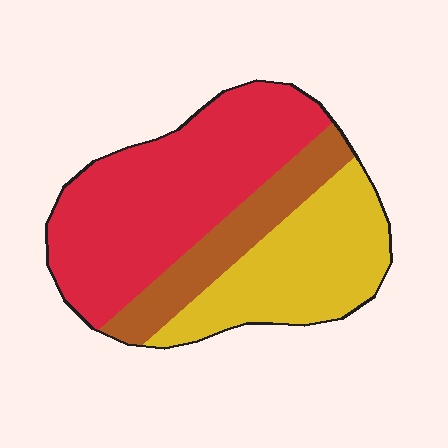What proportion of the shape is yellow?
Yellow covers 31% of the shape.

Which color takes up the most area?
Red, at roughly 50%.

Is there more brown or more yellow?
Yellow.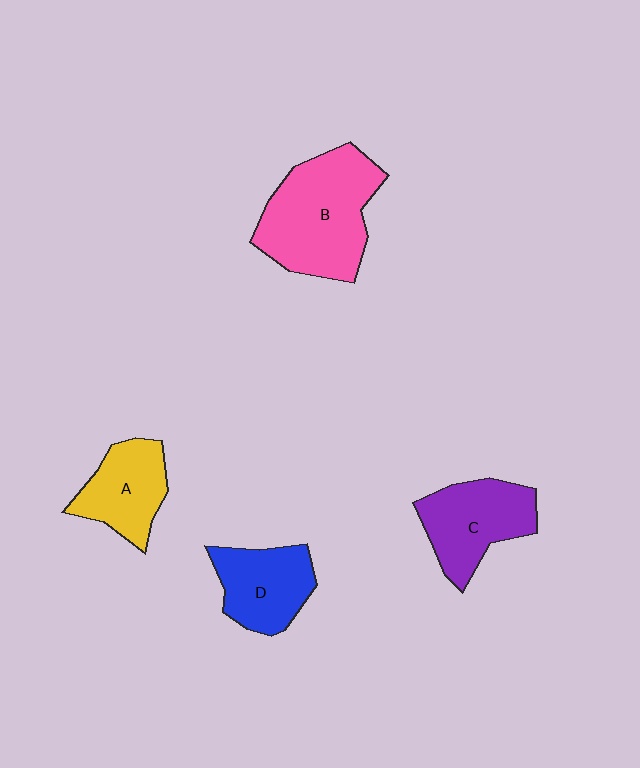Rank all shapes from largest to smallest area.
From largest to smallest: B (pink), C (purple), D (blue), A (yellow).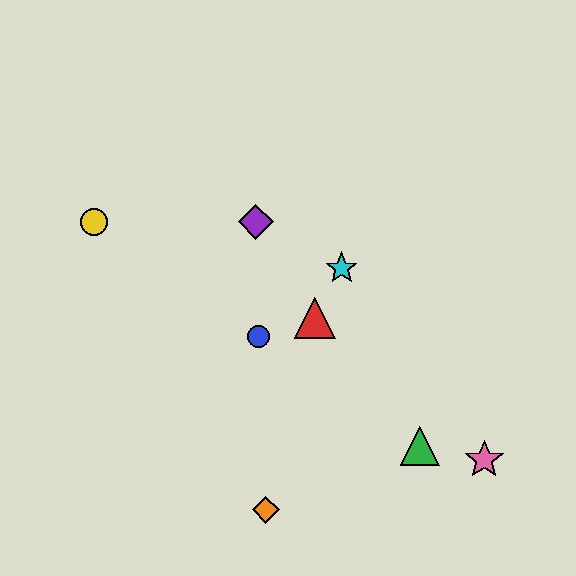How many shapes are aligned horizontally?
2 shapes (the yellow circle, the purple diamond) are aligned horizontally.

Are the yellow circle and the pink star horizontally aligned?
No, the yellow circle is at y≈222 and the pink star is at y≈460.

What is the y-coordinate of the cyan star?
The cyan star is at y≈268.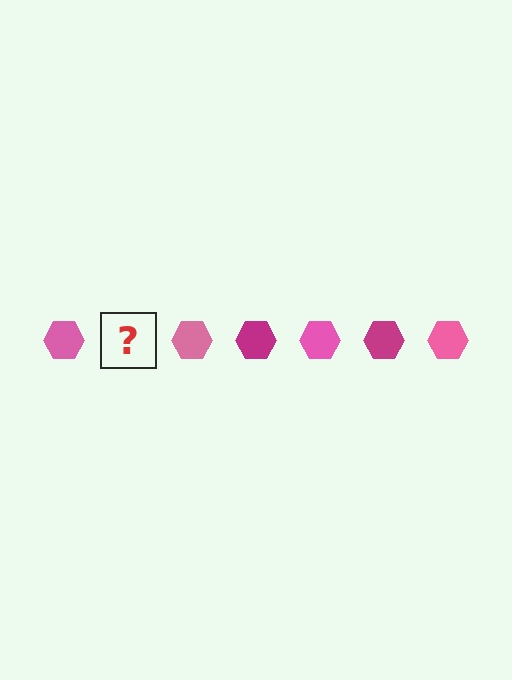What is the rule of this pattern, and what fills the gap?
The rule is that the pattern cycles through pink, magenta hexagons. The gap should be filled with a magenta hexagon.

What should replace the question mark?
The question mark should be replaced with a magenta hexagon.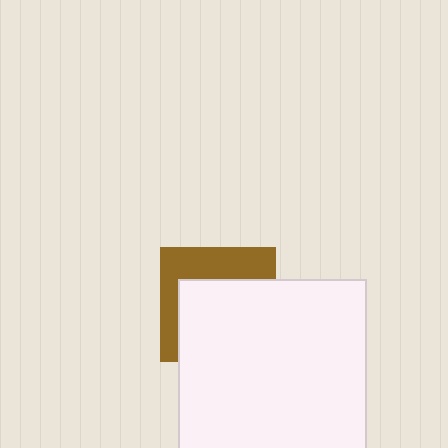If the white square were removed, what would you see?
You would see the complete brown square.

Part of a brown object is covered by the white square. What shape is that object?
It is a square.